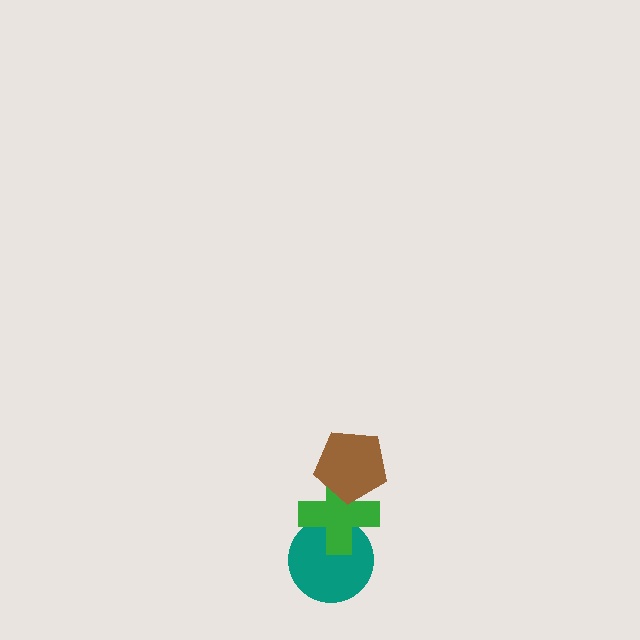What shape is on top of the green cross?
The brown pentagon is on top of the green cross.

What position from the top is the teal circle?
The teal circle is 3rd from the top.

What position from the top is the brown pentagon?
The brown pentagon is 1st from the top.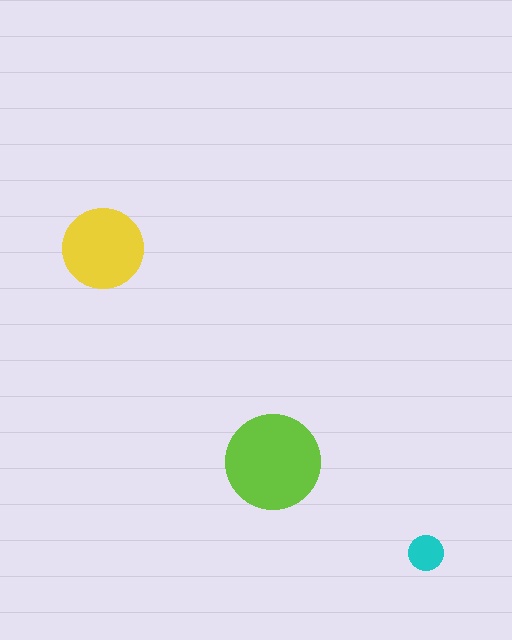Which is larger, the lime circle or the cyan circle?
The lime one.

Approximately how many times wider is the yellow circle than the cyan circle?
About 2.5 times wider.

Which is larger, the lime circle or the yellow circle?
The lime one.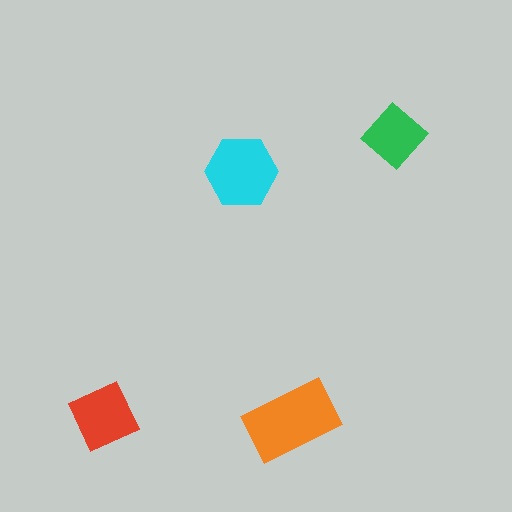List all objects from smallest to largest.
The green diamond, the red square, the cyan hexagon, the orange rectangle.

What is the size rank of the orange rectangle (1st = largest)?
1st.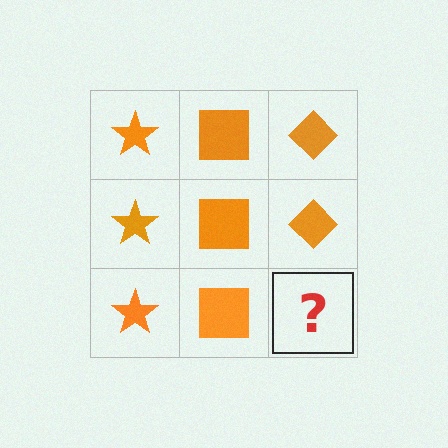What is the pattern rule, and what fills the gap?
The rule is that each column has a consistent shape. The gap should be filled with an orange diamond.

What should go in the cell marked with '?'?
The missing cell should contain an orange diamond.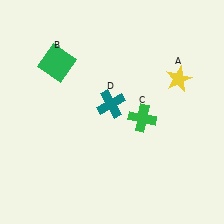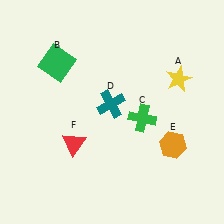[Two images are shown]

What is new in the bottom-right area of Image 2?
An orange hexagon (E) was added in the bottom-right area of Image 2.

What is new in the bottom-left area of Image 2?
A red triangle (F) was added in the bottom-left area of Image 2.